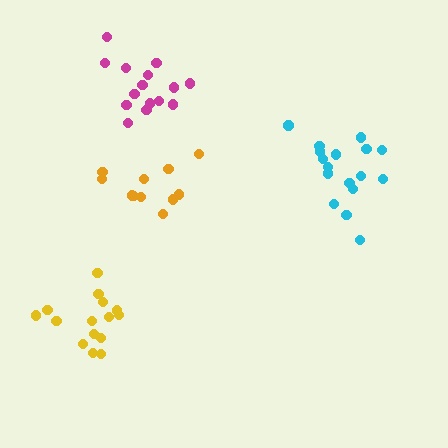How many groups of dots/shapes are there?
There are 4 groups.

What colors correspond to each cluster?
The clusters are colored: magenta, yellow, orange, cyan.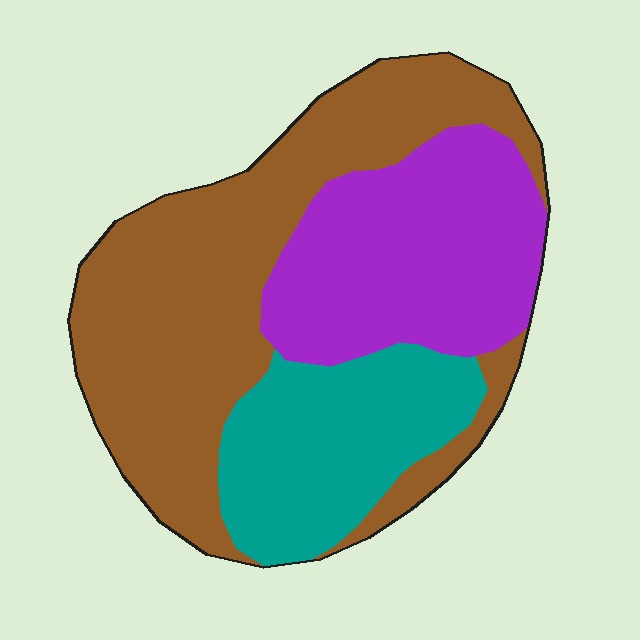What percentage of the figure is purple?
Purple takes up between a sixth and a third of the figure.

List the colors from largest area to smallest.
From largest to smallest: brown, purple, teal.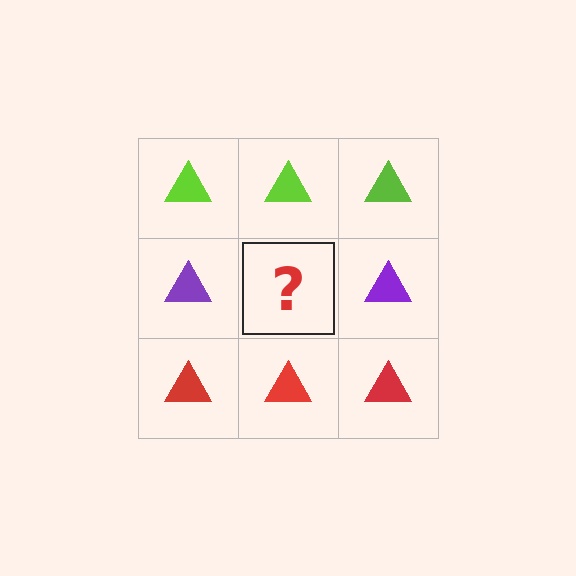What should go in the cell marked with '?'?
The missing cell should contain a purple triangle.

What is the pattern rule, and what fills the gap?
The rule is that each row has a consistent color. The gap should be filled with a purple triangle.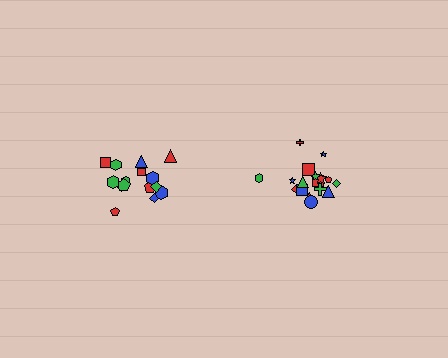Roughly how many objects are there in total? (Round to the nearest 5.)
Roughly 35 objects in total.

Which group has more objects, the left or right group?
The right group.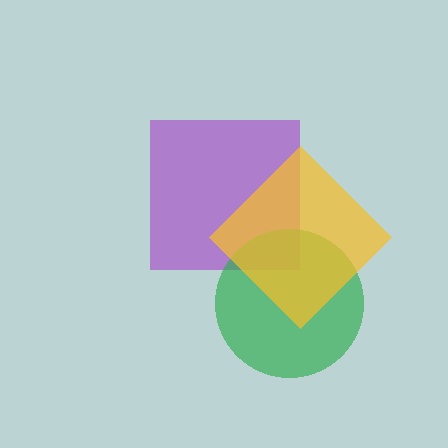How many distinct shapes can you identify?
There are 3 distinct shapes: a purple square, a green circle, a yellow diamond.